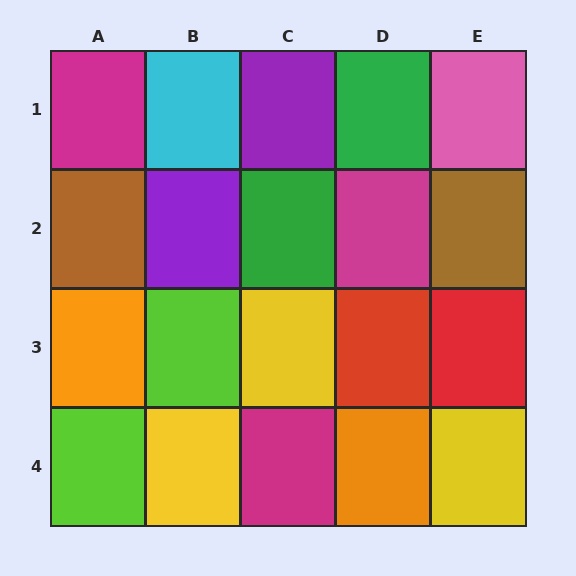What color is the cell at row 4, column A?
Lime.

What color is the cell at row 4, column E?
Yellow.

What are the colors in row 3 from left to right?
Orange, lime, yellow, red, red.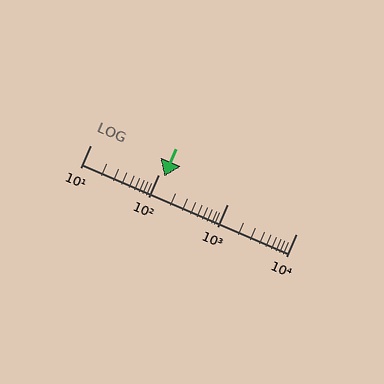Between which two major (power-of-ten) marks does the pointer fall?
The pointer is between 100 and 1000.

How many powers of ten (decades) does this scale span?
The scale spans 3 decades, from 10 to 10000.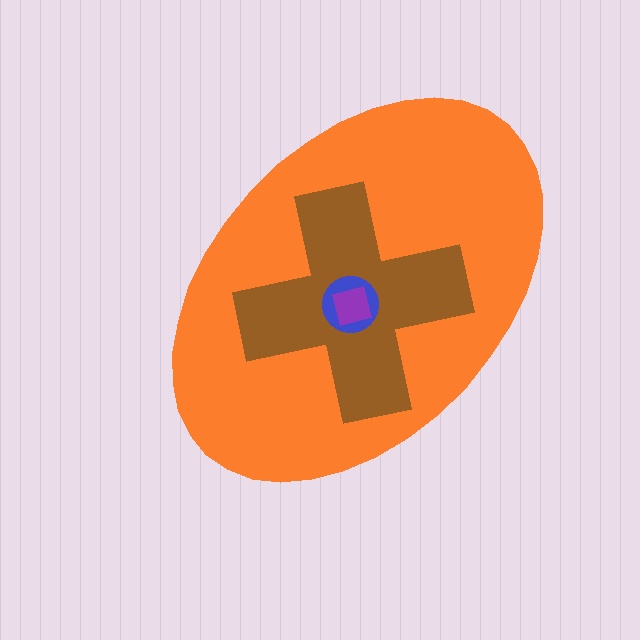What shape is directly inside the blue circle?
The purple square.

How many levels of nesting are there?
4.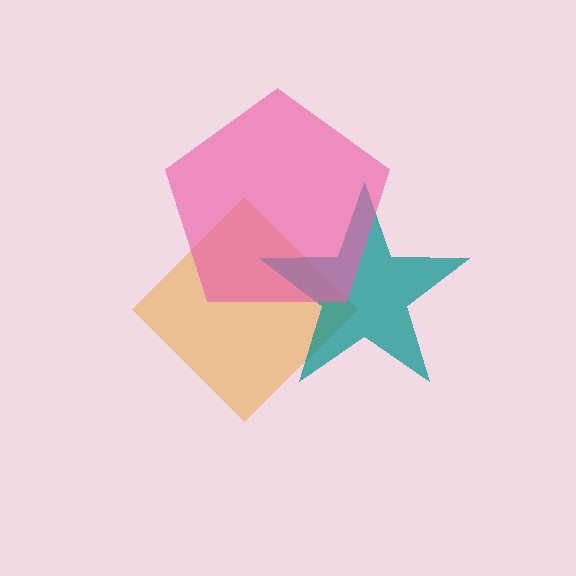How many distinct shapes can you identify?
There are 3 distinct shapes: an orange diamond, a teal star, a pink pentagon.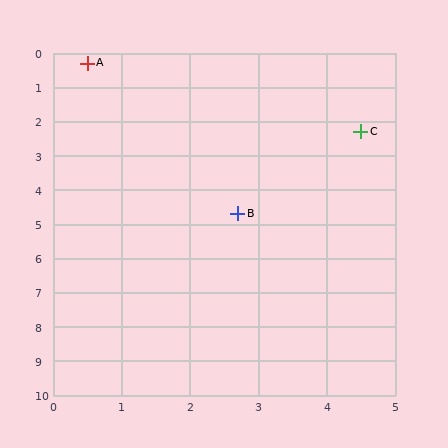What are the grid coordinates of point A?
Point A is at approximately (0.5, 0.3).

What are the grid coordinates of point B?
Point B is at approximately (2.7, 4.7).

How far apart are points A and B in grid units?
Points A and B are about 4.9 grid units apart.